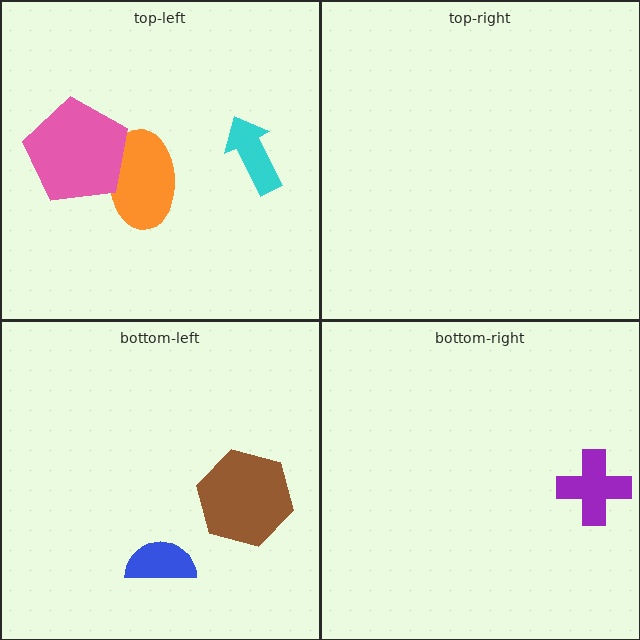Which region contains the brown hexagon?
The bottom-left region.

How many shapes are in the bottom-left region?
2.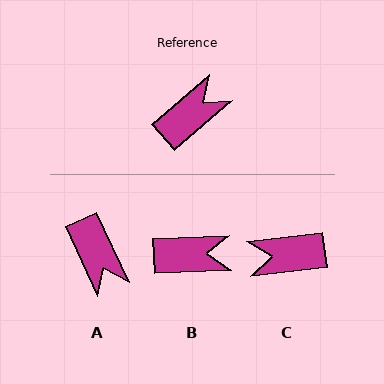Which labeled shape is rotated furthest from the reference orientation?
C, about 146 degrees away.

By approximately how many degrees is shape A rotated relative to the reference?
Approximately 106 degrees clockwise.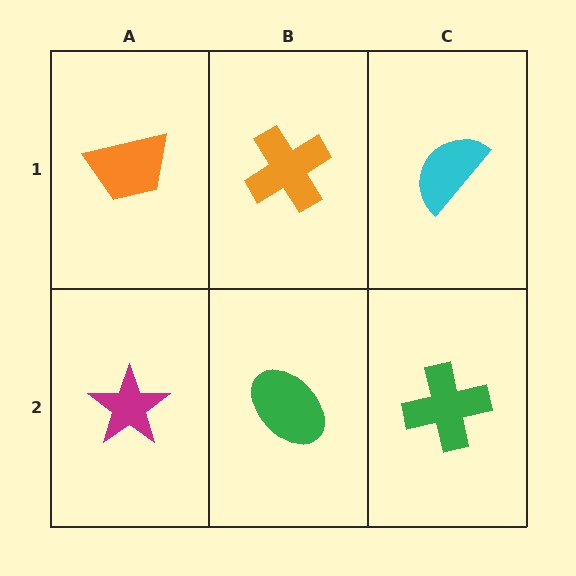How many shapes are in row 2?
3 shapes.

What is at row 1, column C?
A cyan semicircle.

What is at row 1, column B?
An orange cross.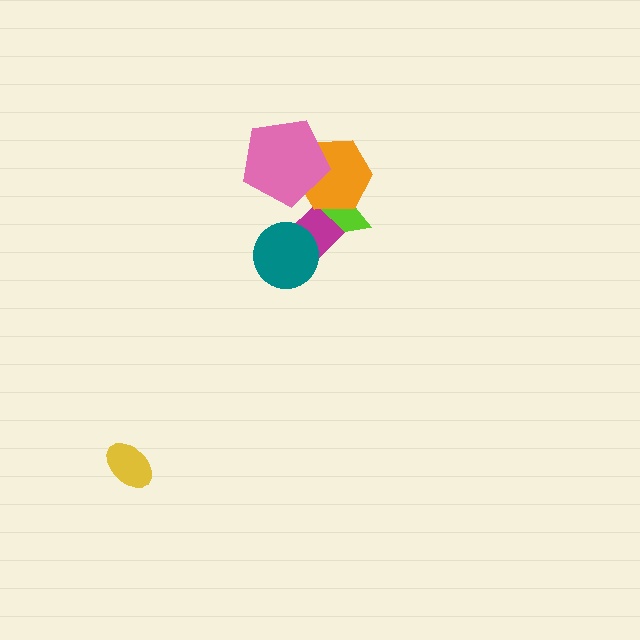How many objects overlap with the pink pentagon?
1 object overlaps with the pink pentagon.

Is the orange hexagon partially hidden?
Yes, it is partially covered by another shape.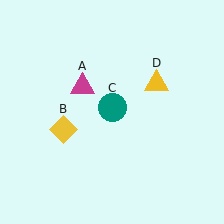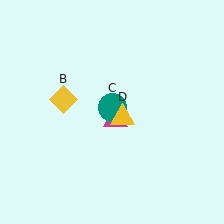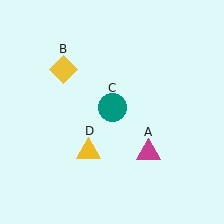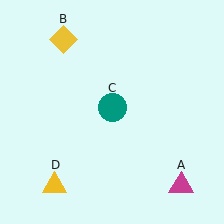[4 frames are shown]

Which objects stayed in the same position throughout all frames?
Teal circle (object C) remained stationary.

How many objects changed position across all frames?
3 objects changed position: magenta triangle (object A), yellow diamond (object B), yellow triangle (object D).